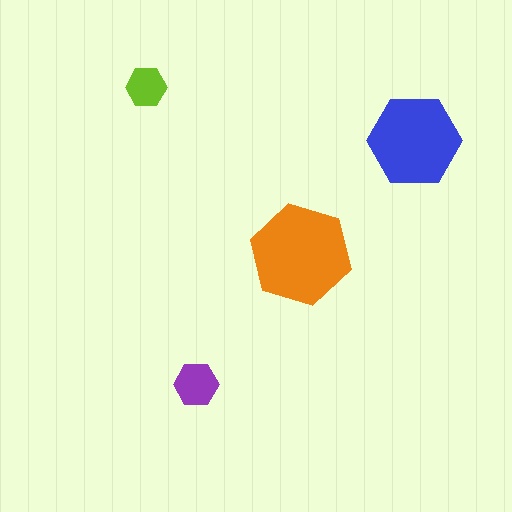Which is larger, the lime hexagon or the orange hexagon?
The orange one.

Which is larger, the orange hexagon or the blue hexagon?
The orange one.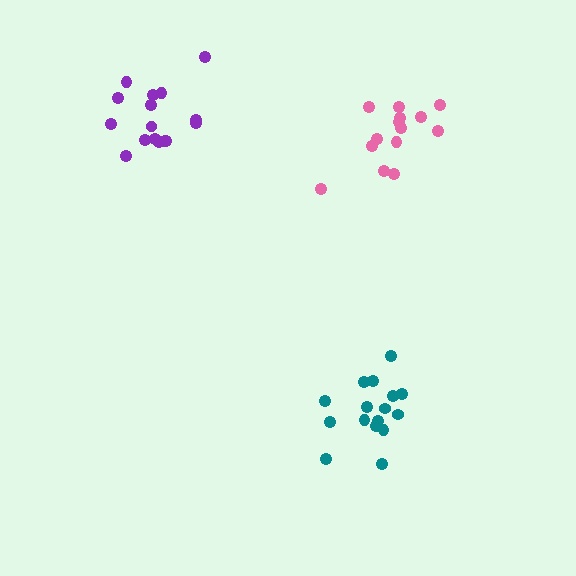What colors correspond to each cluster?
The clusters are colored: purple, teal, pink.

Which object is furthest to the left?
The purple cluster is leftmost.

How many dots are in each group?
Group 1: 16 dots, Group 2: 16 dots, Group 3: 14 dots (46 total).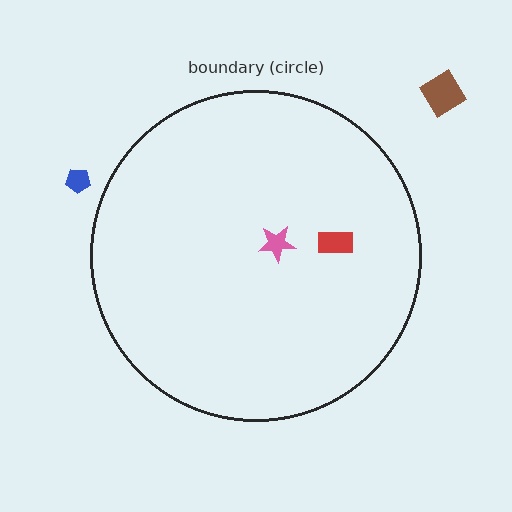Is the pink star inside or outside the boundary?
Inside.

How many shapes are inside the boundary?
2 inside, 2 outside.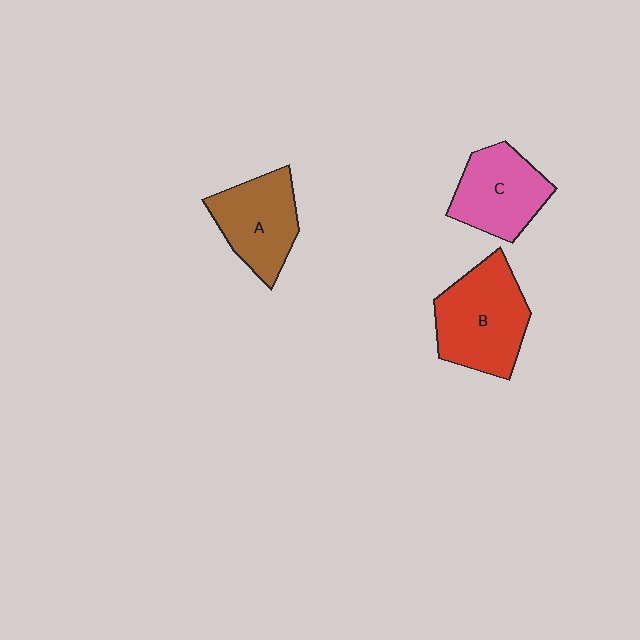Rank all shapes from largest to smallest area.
From largest to smallest: B (red), A (brown), C (pink).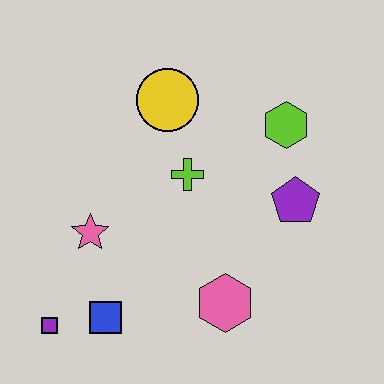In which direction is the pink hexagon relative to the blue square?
The pink hexagon is to the right of the blue square.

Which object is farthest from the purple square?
The lime hexagon is farthest from the purple square.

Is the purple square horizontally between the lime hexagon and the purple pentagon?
No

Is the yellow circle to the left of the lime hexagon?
Yes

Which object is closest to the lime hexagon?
The purple pentagon is closest to the lime hexagon.